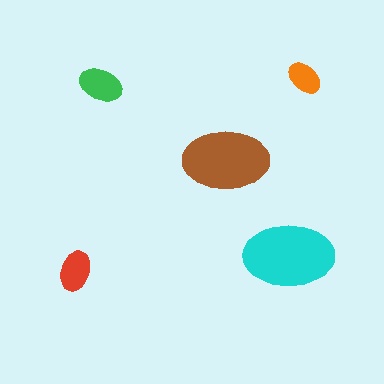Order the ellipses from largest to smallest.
the cyan one, the brown one, the green one, the red one, the orange one.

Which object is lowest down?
The red ellipse is bottommost.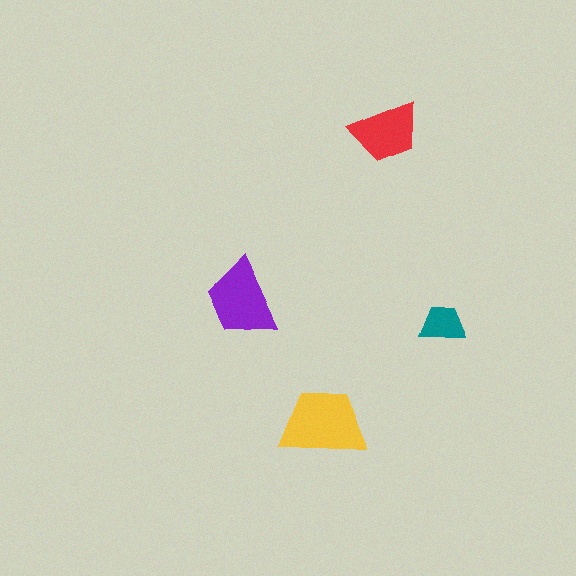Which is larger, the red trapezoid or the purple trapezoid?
The purple one.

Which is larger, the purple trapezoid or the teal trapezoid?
The purple one.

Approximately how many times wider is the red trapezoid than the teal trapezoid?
About 1.5 times wider.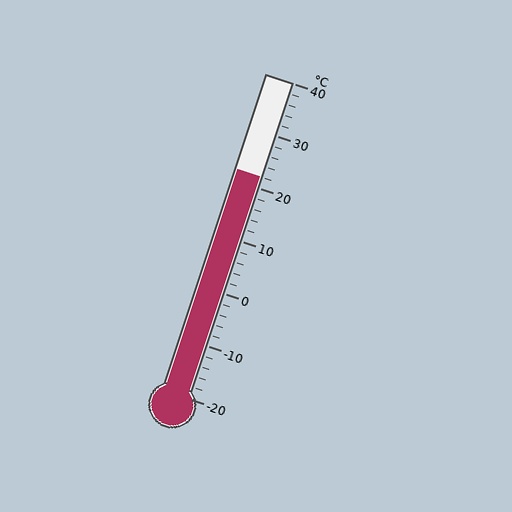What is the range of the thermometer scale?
The thermometer scale ranges from -20°C to 40°C.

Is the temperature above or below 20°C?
The temperature is above 20°C.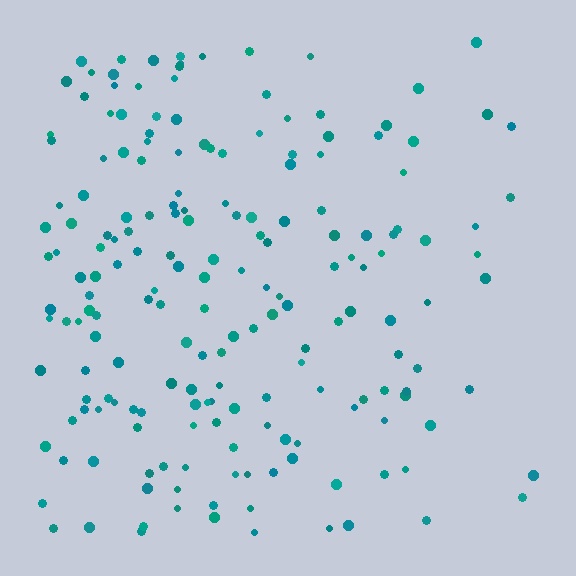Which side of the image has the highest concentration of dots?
The left.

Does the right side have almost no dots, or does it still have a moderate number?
Still a moderate number, just noticeably fewer than the left.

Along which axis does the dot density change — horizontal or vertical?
Horizontal.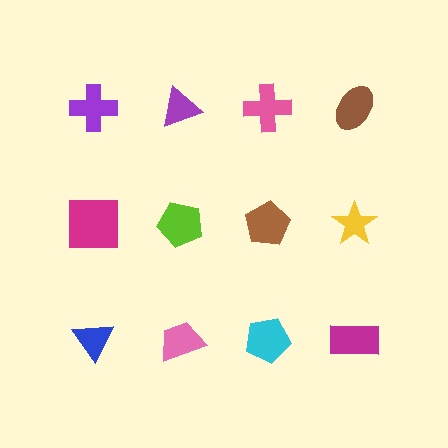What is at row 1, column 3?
A pink cross.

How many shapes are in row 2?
4 shapes.